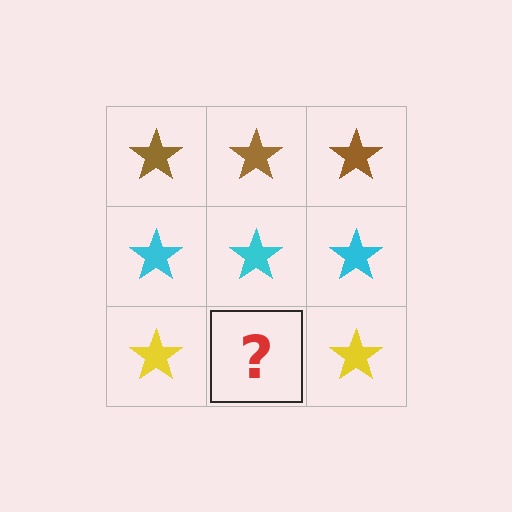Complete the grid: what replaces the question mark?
The question mark should be replaced with a yellow star.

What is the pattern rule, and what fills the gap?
The rule is that each row has a consistent color. The gap should be filled with a yellow star.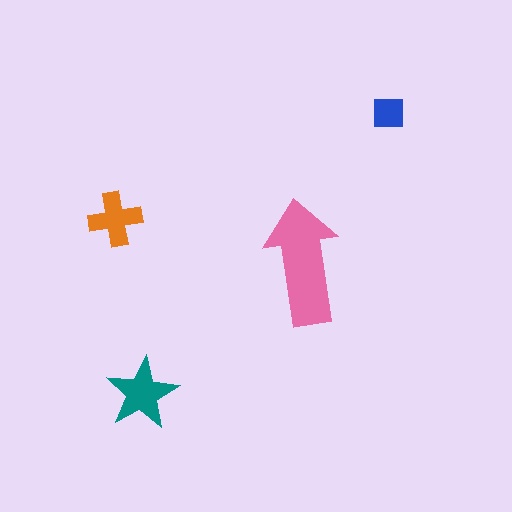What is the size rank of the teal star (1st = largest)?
2nd.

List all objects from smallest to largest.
The blue square, the orange cross, the teal star, the pink arrow.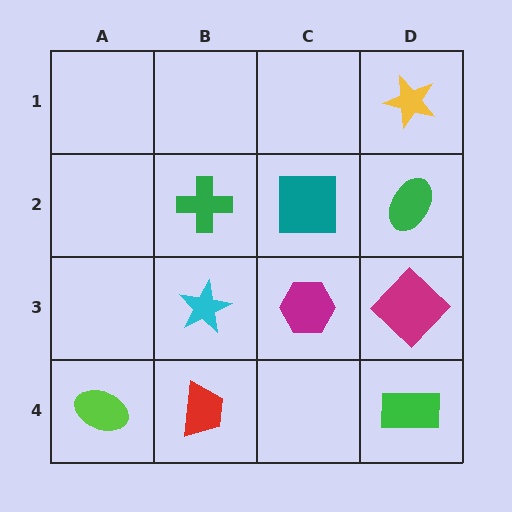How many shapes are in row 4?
3 shapes.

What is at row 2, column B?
A green cross.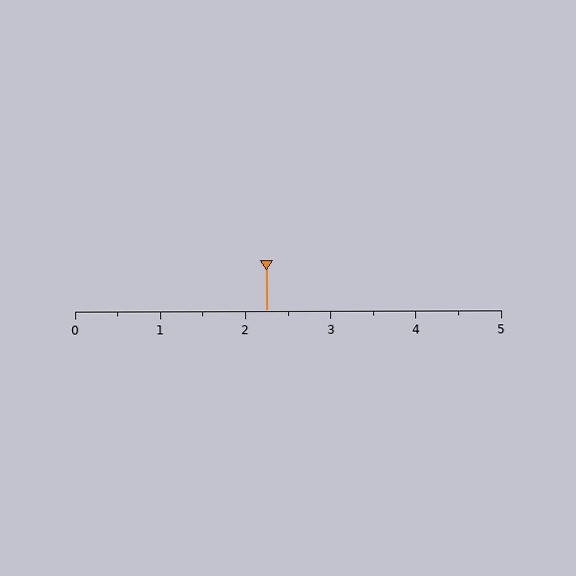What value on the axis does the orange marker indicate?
The marker indicates approximately 2.2.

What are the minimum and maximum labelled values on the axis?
The axis runs from 0 to 5.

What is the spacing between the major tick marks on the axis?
The major ticks are spaced 1 apart.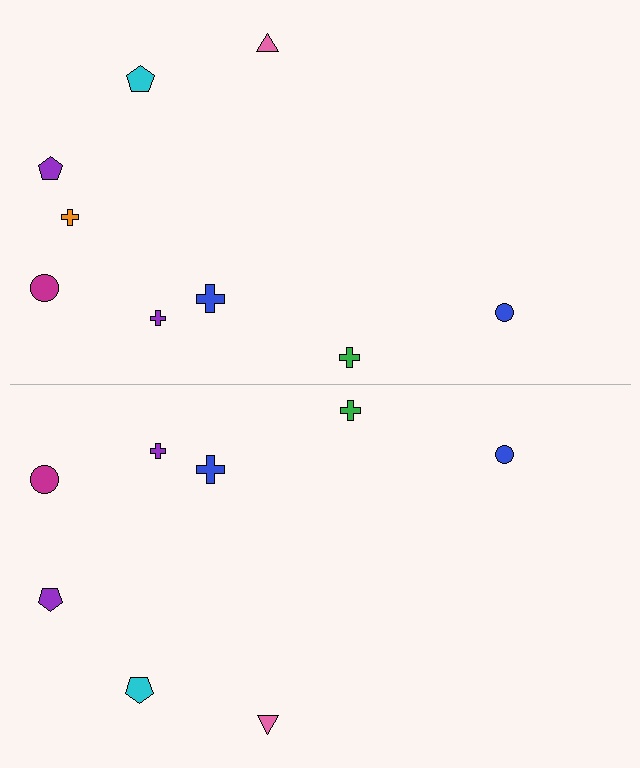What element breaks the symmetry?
A orange cross is missing from the bottom side.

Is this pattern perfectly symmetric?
No, the pattern is not perfectly symmetric. A orange cross is missing from the bottom side.